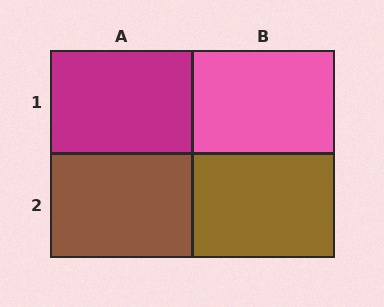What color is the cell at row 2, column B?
Brown.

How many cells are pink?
1 cell is pink.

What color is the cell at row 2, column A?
Brown.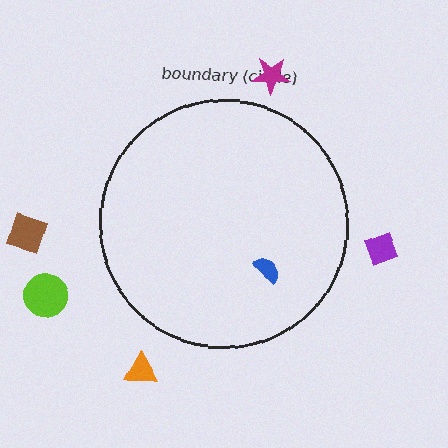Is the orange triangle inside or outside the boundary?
Outside.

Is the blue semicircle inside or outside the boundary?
Inside.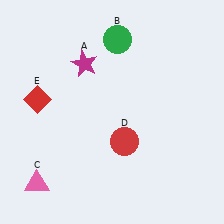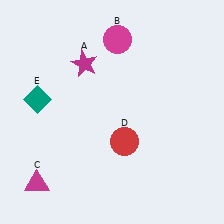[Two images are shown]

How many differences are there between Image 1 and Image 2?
There are 3 differences between the two images.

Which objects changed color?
B changed from green to magenta. C changed from pink to magenta. E changed from red to teal.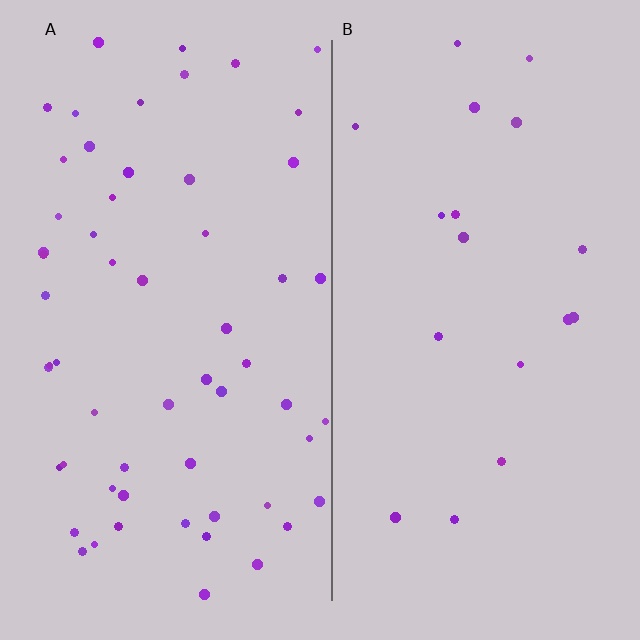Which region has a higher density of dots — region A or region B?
A (the left).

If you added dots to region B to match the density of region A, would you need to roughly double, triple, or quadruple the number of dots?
Approximately triple.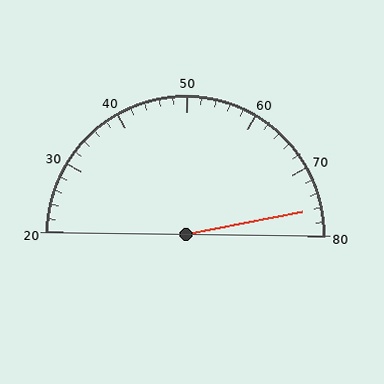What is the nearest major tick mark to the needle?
The nearest major tick mark is 80.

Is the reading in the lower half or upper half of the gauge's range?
The reading is in the upper half of the range (20 to 80).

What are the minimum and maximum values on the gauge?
The gauge ranges from 20 to 80.